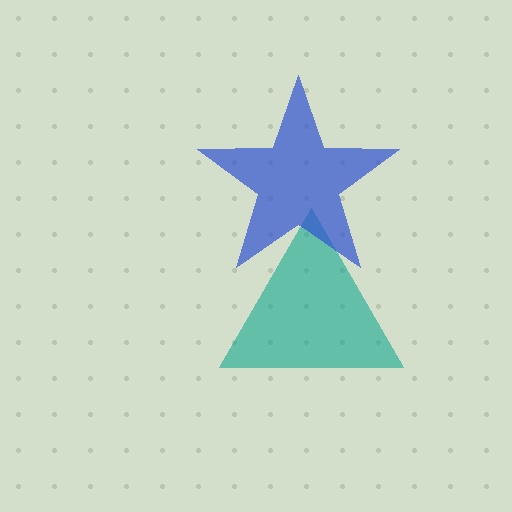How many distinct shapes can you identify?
There are 2 distinct shapes: a teal triangle, a blue star.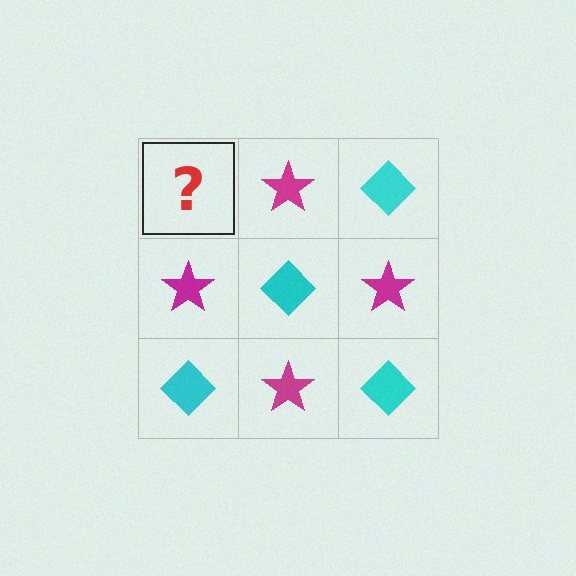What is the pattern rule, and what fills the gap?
The rule is that it alternates cyan diamond and magenta star in a checkerboard pattern. The gap should be filled with a cyan diamond.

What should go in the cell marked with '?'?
The missing cell should contain a cyan diamond.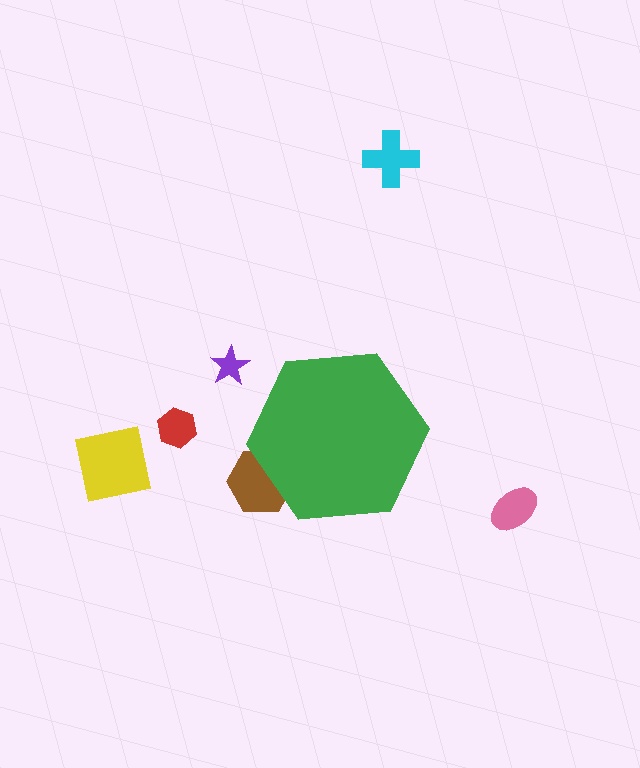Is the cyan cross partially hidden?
No, the cyan cross is fully visible.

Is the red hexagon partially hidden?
No, the red hexagon is fully visible.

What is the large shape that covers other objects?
A green hexagon.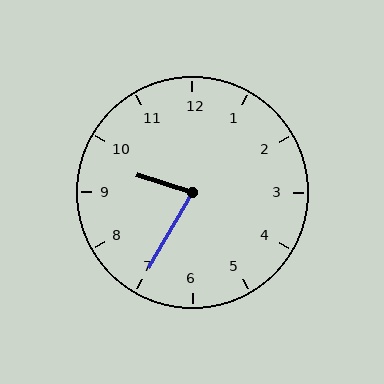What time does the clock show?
9:35.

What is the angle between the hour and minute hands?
Approximately 78 degrees.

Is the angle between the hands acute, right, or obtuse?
It is acute.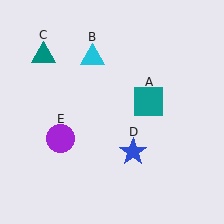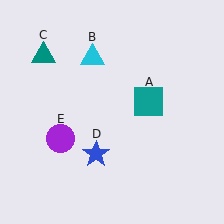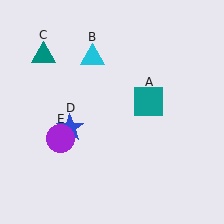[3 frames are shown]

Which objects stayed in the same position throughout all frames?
Teal square (object A) and cyan triangle (object B) and teal triangle (object C) and purple circle (object E) remained stationary.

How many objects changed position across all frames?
1 object changed position: blue star (object D).